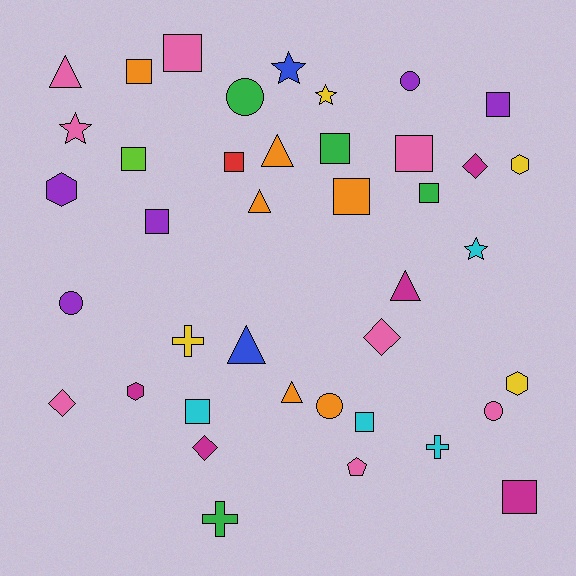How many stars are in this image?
There are 4 stars.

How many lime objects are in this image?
There is 1 lime object.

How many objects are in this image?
There are 40 objects.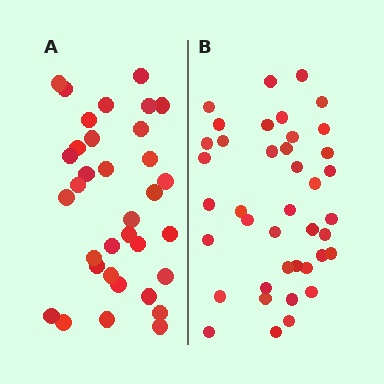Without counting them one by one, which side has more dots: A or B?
Region B (the right region) has more dots.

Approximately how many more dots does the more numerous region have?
Region B has about 6 more dots than region A.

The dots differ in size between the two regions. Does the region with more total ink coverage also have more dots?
No. Region A has more total ink coverage because its dots are larger, but region B actually contains more individual dots. Total area can be misleading — the number of items is what matters here.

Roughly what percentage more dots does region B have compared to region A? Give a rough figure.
About 20% more.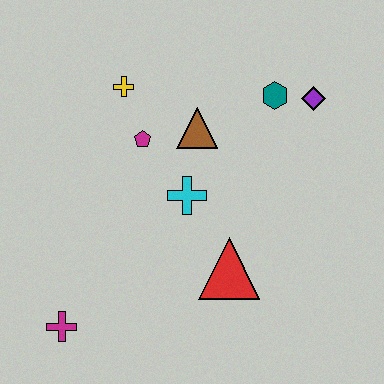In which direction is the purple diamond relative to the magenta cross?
The purple diamond is to the right of the magenta cross.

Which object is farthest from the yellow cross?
The magenta cross is farthest from the yellow cross.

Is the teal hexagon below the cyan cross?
No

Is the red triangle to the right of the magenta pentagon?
Yes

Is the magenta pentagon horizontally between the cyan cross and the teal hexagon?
No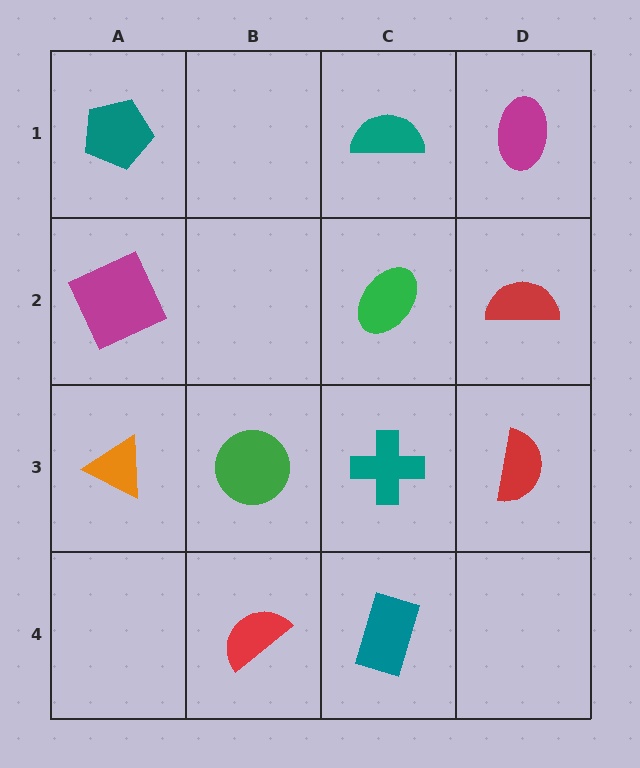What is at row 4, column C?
A teal rectangle.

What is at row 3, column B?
A green circle.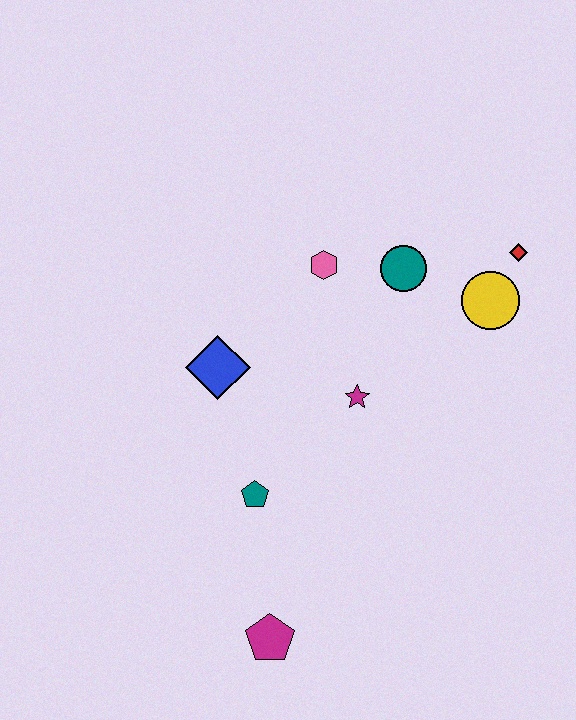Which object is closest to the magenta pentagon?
The teal pentagon is closest to the magenta pentagon.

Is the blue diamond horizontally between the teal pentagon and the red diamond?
No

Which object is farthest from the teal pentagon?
The red diamond is farthest from the teal pentagon.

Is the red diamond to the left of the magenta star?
No